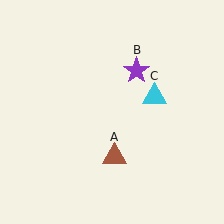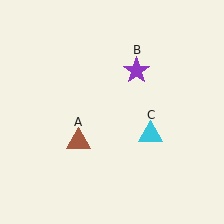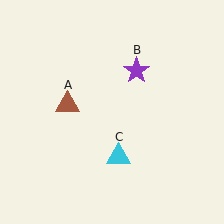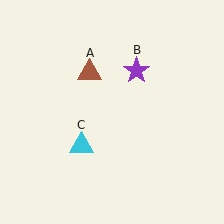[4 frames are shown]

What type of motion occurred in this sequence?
The brown triangle (object A), cyan triangle (object C) rotated clockwise around the center of the scene.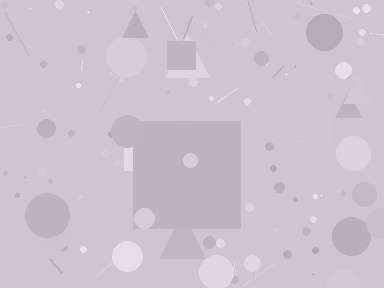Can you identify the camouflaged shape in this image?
The camouflaged shape is a square.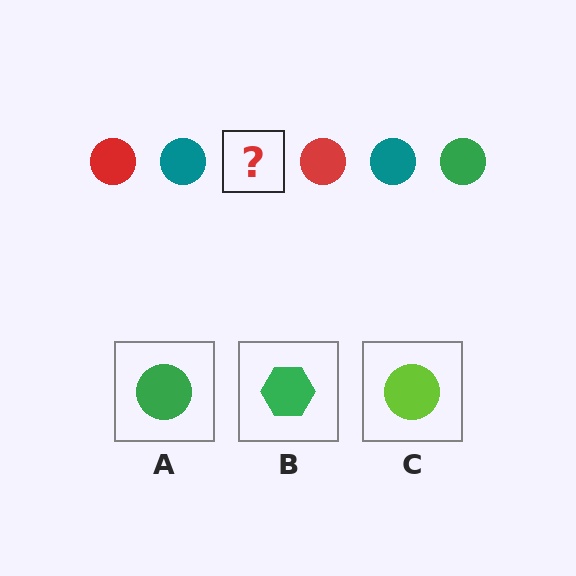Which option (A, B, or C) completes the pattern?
A.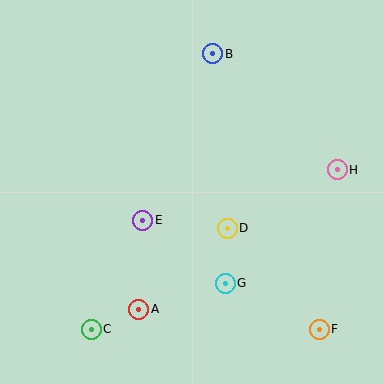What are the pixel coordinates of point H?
Point H is at (337, 170).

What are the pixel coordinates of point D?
Point D is at (227, 228).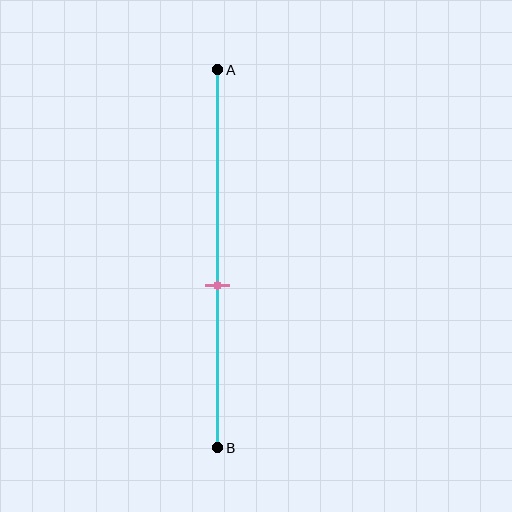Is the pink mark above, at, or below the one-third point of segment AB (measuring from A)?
The pink mark is below the one-third point of segment AB.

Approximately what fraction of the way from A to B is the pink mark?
The pink mark is approximately 55% of the way from A to B.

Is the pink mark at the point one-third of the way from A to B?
No, the mark is at about 55% from A, not at the 33% one-third point.